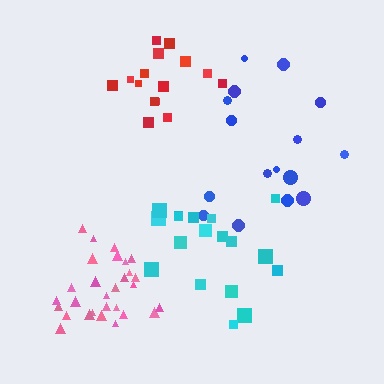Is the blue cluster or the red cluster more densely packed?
Red.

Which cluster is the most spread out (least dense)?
Blue.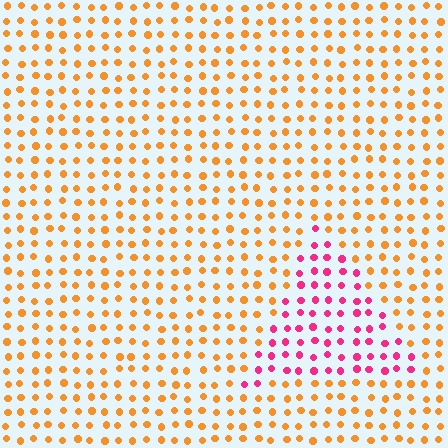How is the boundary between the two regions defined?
The boundary is defined purely by a slight shift in hue (about 59 degrees). Spacing, size, and orientation are identical on both sides.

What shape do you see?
I see a triangle.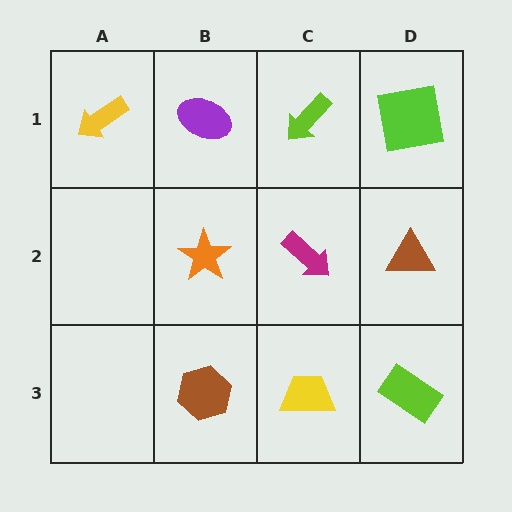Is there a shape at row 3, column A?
No, that cell is empty.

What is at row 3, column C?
A yellow trapezoid.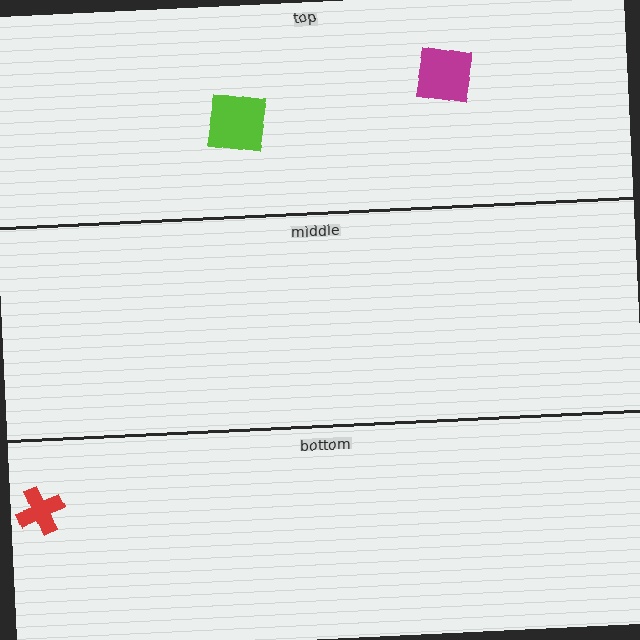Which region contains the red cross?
The bottom region.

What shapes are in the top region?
The magenta square, the lime square.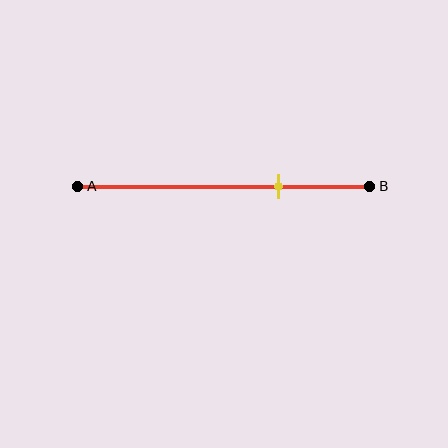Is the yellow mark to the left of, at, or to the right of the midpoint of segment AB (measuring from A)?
The yellow mark is to the right of the midpoint of segment AB.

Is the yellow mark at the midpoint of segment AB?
No, the mark is at about 70% from A, not at the 50% midpoint.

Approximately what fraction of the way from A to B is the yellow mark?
The yellow mark is approximately 70% of the way from A to B.